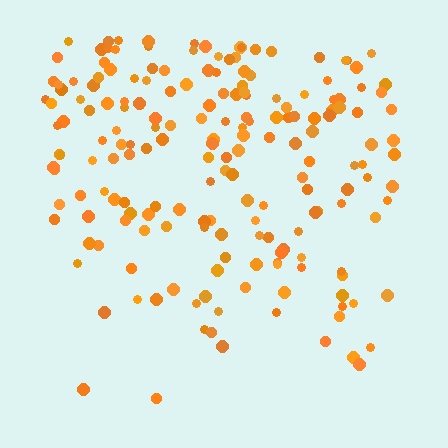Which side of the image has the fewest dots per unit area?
The bottom.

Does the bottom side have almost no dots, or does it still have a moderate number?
Still a moderate number, just noticeably fewer than the top.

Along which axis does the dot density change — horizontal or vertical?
Vertical.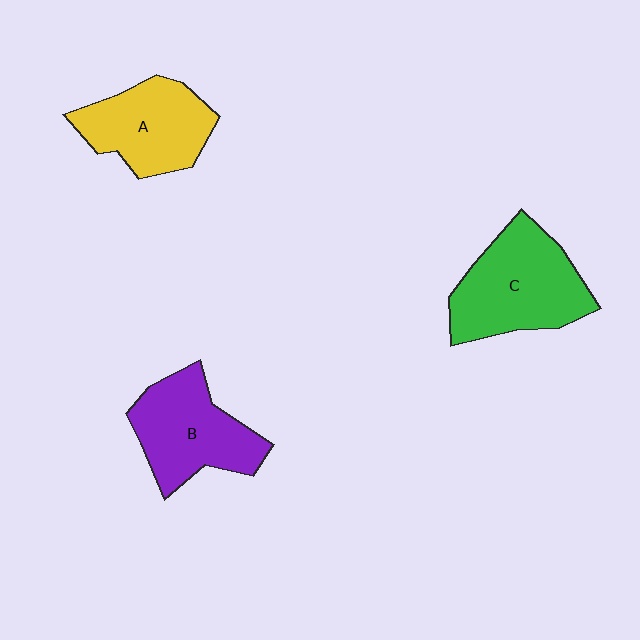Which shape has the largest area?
Shape C (green).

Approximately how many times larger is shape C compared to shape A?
Approximately 1.2 times.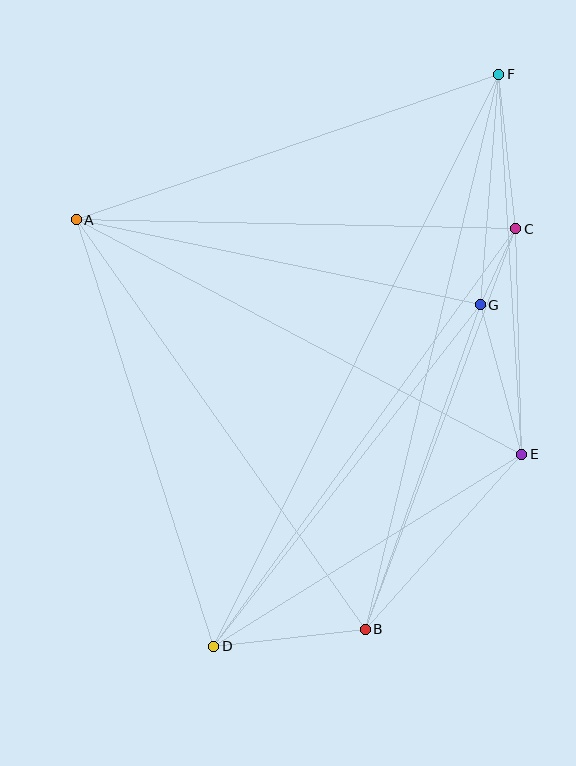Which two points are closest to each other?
Points C and G are closest to each other.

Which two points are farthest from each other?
Points D and F are farthest from each other.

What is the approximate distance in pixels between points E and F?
The distance between E and F is approximately 381 pixels.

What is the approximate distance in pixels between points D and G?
The distance between D and G is approximately 433 pixels.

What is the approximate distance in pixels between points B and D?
The distance between B and D is approximately 152 pixels.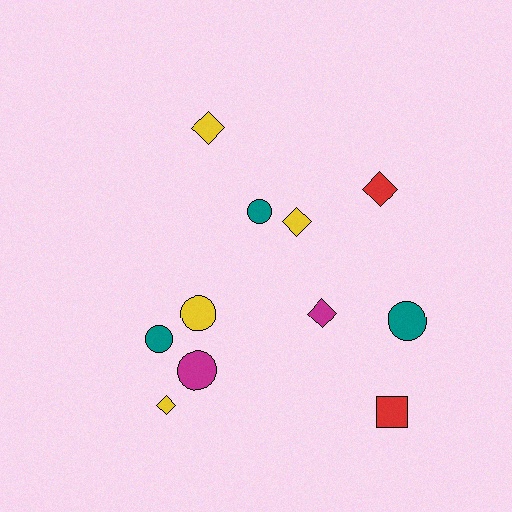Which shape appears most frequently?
Diamond, with 5 objects.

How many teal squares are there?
There are no teal squares.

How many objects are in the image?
There are 11 objects.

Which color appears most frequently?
Yellow, with 4 objects.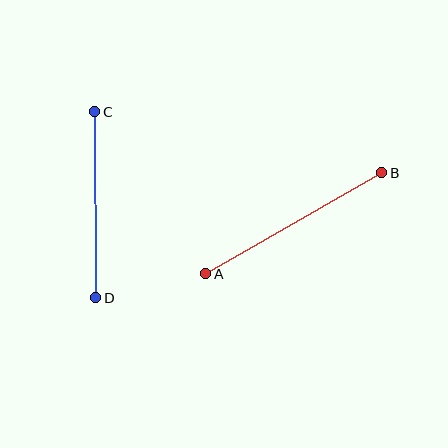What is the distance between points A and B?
The distance is approximately 203 pixels.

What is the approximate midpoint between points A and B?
The midpoint is at approximately (294, 223) pixels.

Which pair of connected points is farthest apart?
Points A and B are farthest apart.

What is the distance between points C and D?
The distance is approximately 186 pixels.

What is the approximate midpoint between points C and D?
The midpoint is at approximately (95, 205) pixels.